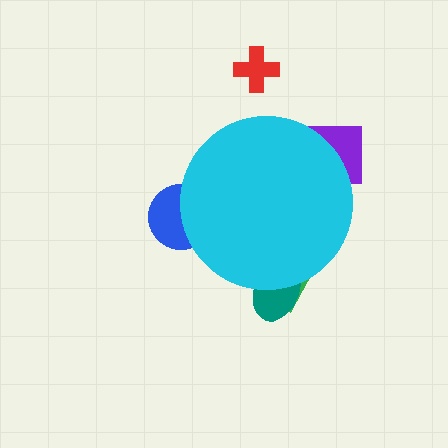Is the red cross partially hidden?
No, the red cross is fully visible.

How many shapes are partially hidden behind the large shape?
4 shapes are partially hidden.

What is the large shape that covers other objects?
A cyan circle.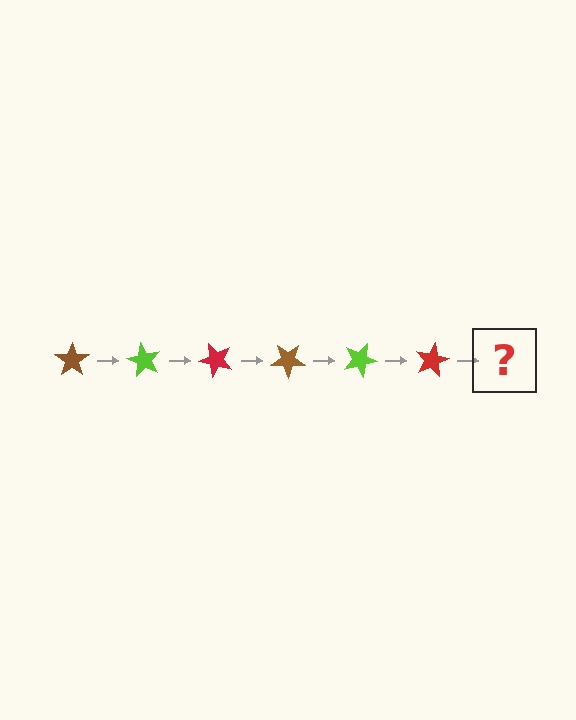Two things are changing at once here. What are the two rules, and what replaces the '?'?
The two rules are that it rotates 60 degrees each step and the color cycles through brown, lime, and red. The '?' should be a brown star, rotated 360 degrees from the start.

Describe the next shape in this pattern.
It should be a brown star, rotated 360 degrees from the start.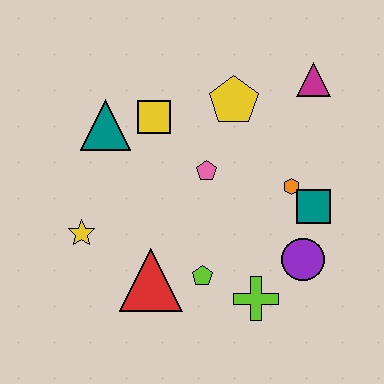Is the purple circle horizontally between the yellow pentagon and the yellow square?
No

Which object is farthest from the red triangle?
The magenta triangle is farthest from the red triangle.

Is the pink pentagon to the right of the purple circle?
No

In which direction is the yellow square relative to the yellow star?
The yellow square is above the yellow star.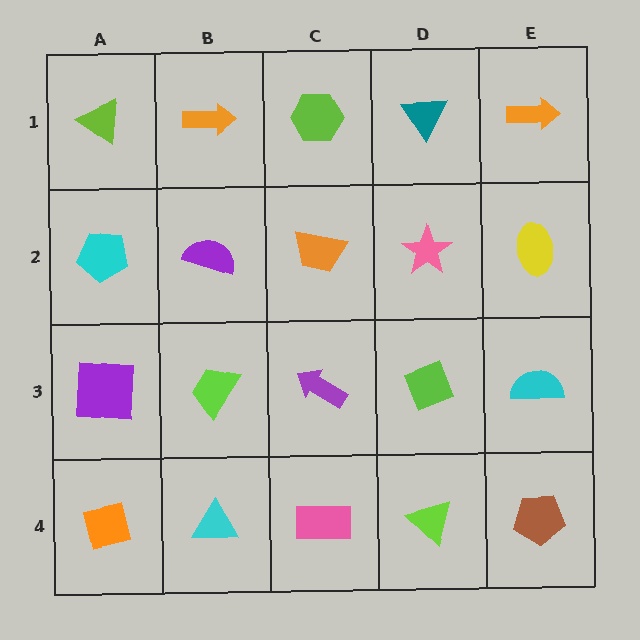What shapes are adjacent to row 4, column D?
A lime diamond (row 3, column D), a pink rectangle (row 4, column C), a brown pentagon (row 4, column E).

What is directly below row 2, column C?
A purple arrow.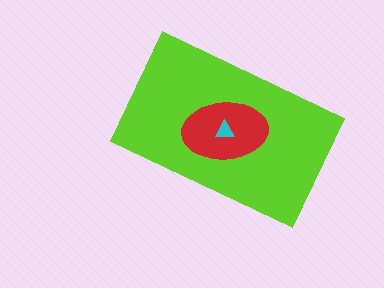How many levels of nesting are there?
3.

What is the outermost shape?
The lime rectangle.